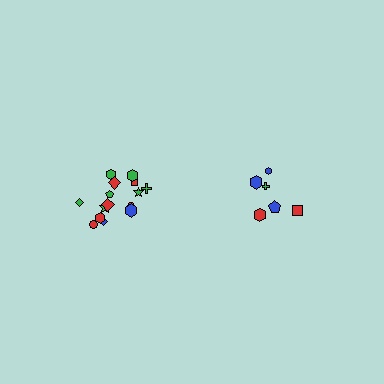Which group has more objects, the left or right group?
The left group.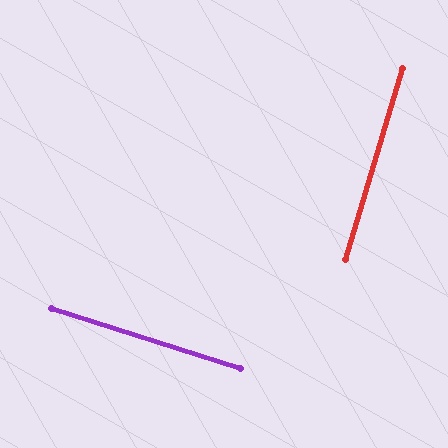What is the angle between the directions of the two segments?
Approximately 89 degrees.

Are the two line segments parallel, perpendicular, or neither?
Perpendicular — they meet at approximately 89°.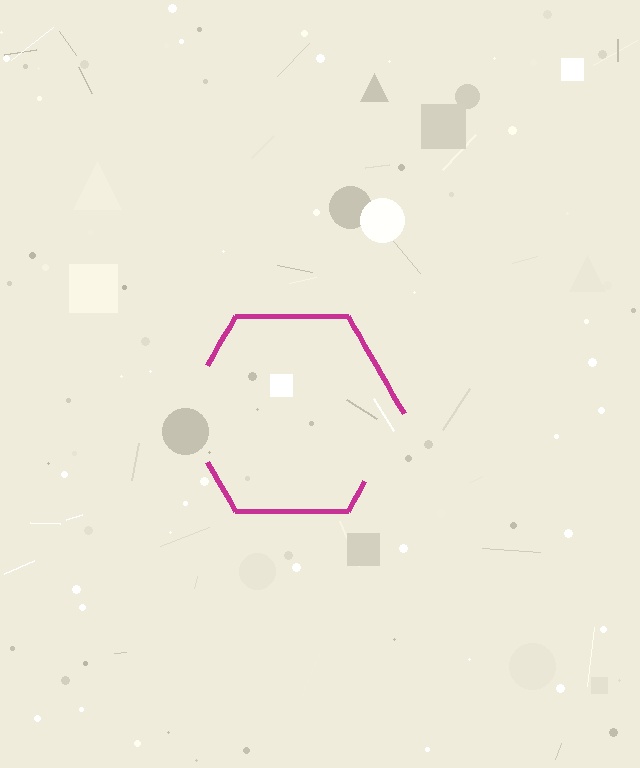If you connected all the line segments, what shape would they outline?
They would outline a hexagon.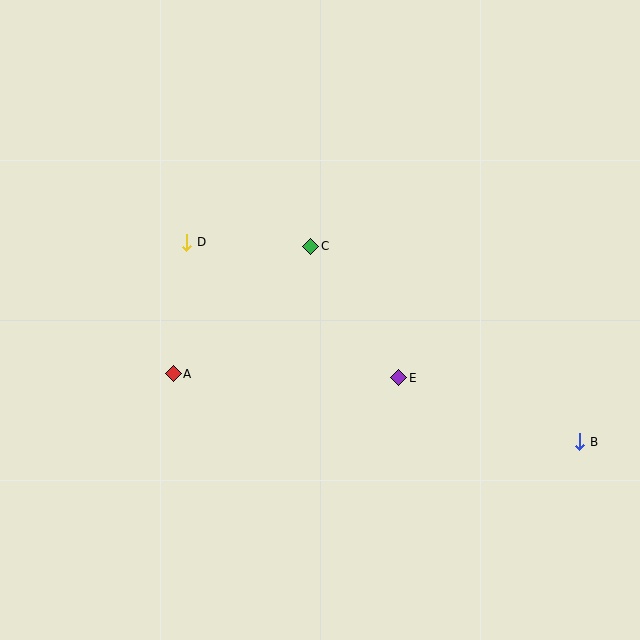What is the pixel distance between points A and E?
The distance between A and E is 225 pixels.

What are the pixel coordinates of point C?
Point C is at (311, 246).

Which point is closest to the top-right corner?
Point C is closest to the top-right corner.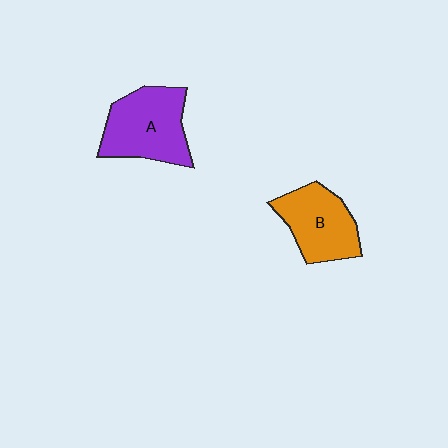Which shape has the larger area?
Shape A (purple).